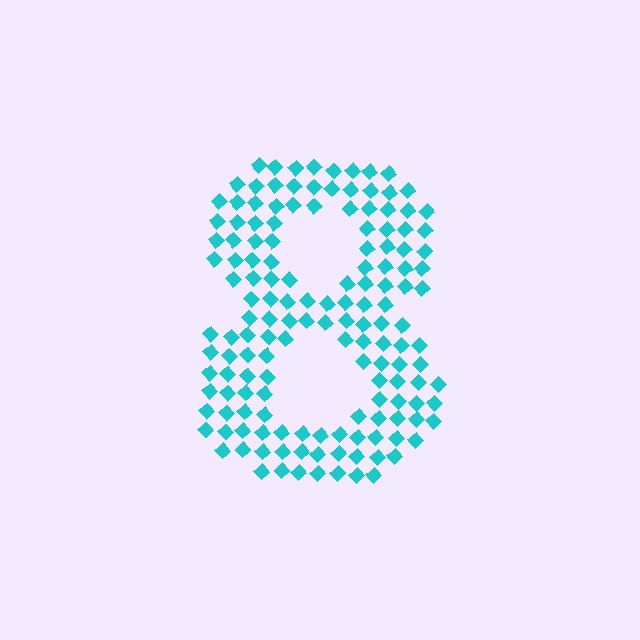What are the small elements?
The small elements are diamonds.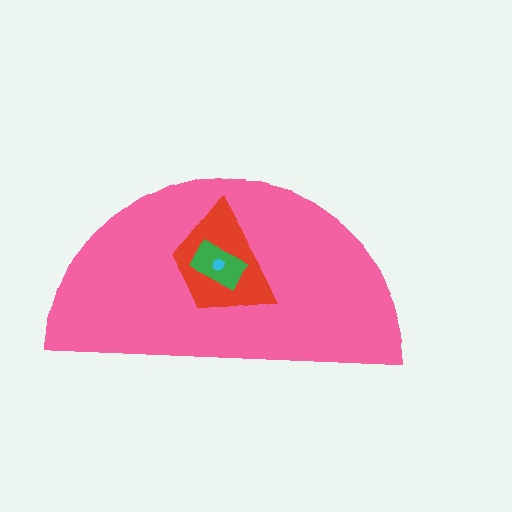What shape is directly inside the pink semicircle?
The red trapezoid.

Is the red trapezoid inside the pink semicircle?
Yes.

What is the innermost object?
The cyan hexagon.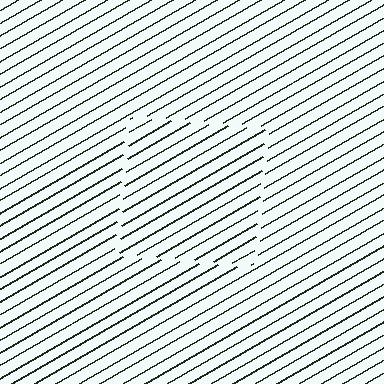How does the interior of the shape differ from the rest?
The interior of the shape contains the same grating, shifted by half a period — the contour is defined by the phase discontinuity where line-ends from the inner and outer gratings abut.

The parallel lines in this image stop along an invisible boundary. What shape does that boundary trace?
An illusory square. The interior of the shape contains the same grating, shifted by half a period — the contour is defined by the phase discontinuity where line-ends from the inner and outer gratings abut.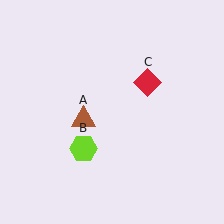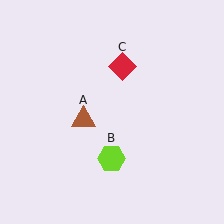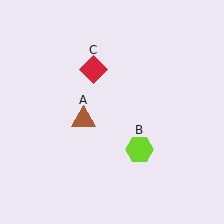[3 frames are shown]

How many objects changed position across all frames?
2 objects changed position: lime hexagon (object B), red diamond (object C).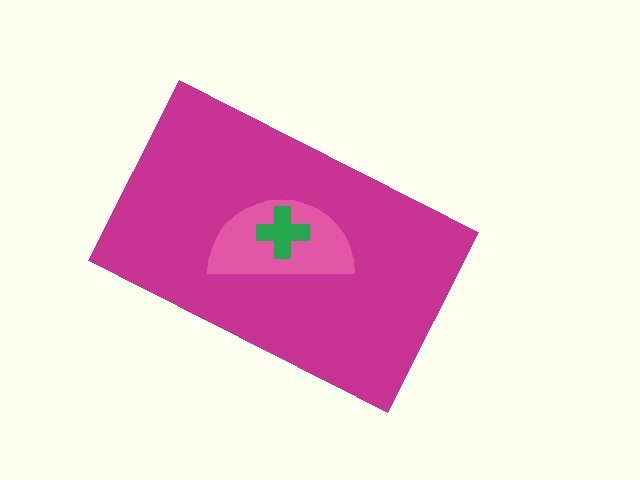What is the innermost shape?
The green cross.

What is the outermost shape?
The magenta rectangle.